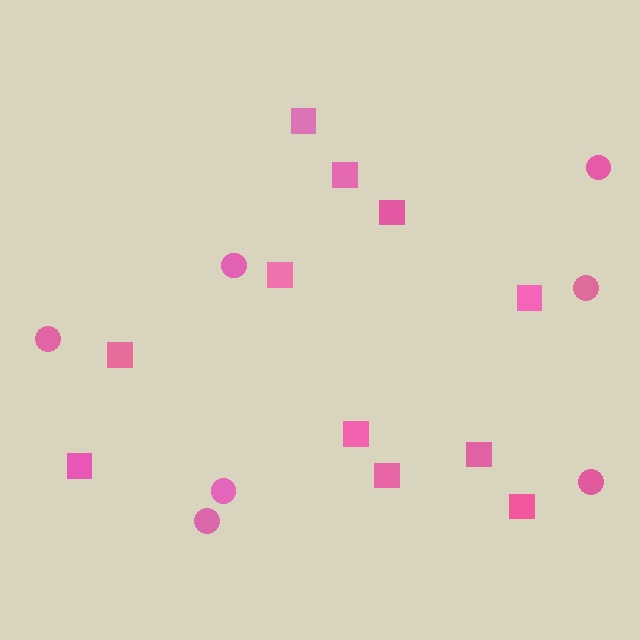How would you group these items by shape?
There are 2 groups: one group of circles (7) and one group of squares (11).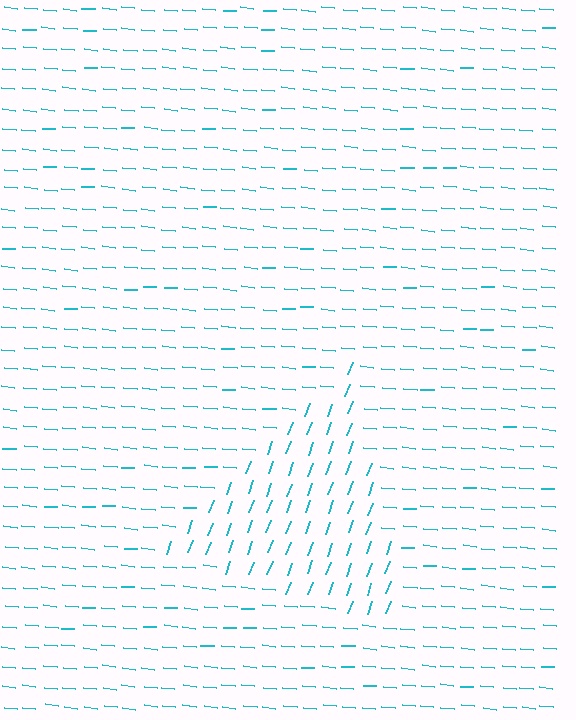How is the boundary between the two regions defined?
The boundary is defined purely by a change in line orientation (approximately 75 degrees difference). All lines are the same color and thickness.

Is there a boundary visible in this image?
Yes, there is a texture boundary formed by a change in line orientation.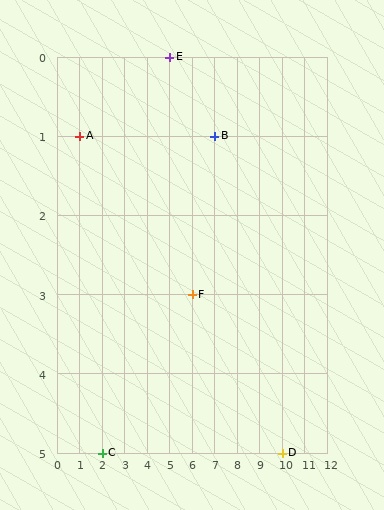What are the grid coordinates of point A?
Point A is at grid coordinates (1, 1).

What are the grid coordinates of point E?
Point E is at grid coordinates (5, 0).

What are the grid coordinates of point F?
Point F is at grid coordinates (6, 3).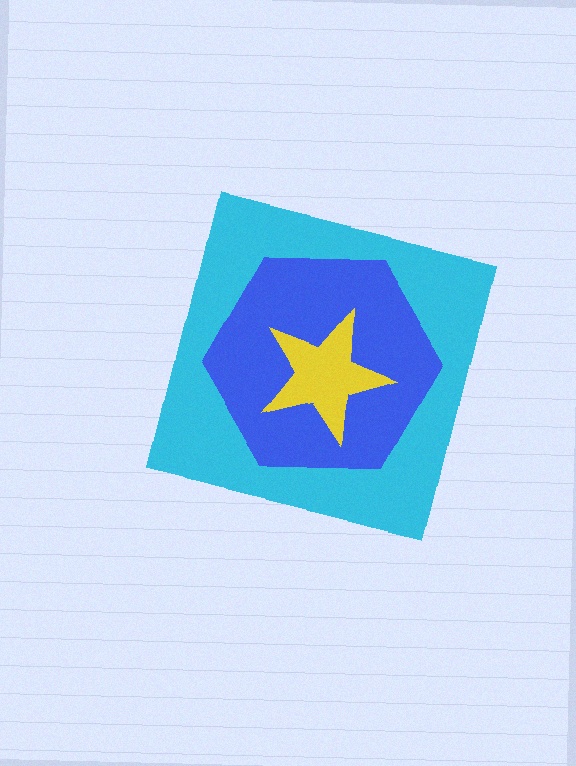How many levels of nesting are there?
3.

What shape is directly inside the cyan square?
The blue hexagon.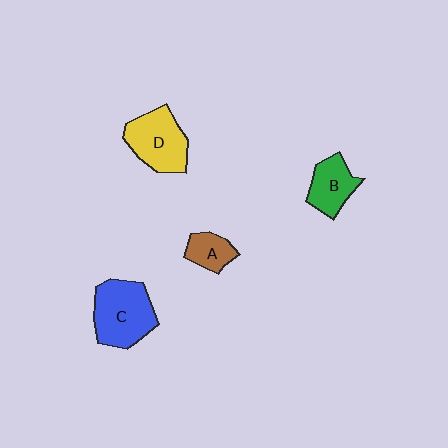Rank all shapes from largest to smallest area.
From largest to smallest: C (blue), D (yellow), B (green), A (brown).